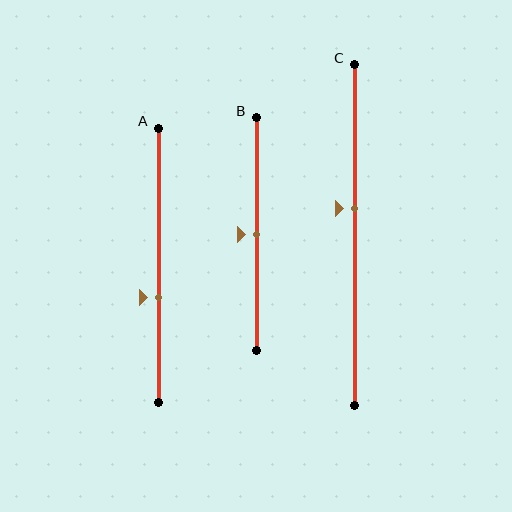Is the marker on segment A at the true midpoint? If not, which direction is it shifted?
No, the marker on segment A is shifted downward by about 12% of the segment length.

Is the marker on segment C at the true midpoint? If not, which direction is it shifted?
No, the marker on segment C is shifted upward by about 8% of the segment length.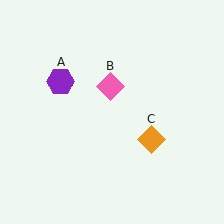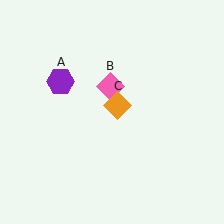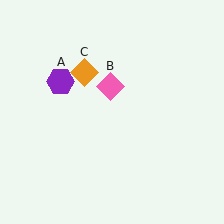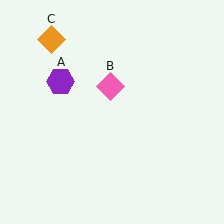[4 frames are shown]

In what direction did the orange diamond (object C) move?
The orange diamond (object C) moved up and to the left.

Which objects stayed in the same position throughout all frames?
Purple hexagon (object A) and pink diamond (object B) remained stationary.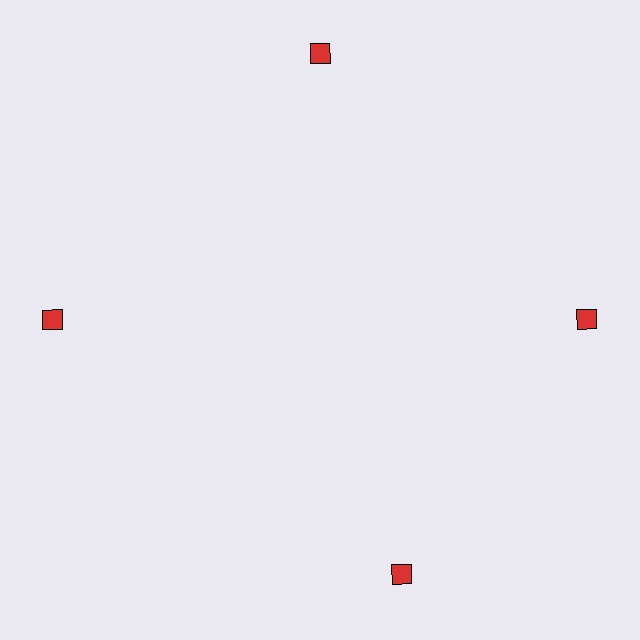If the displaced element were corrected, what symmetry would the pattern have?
It would have 4-fold rotational symmetry — the pattern would map onto itself every 90 degrees.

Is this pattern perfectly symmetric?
No. The 4 red squares are arranged in a ring, but one element near the 6 o'clock position is rotated out of alignment along the ring, breaking the 4-fold rotational symmetry.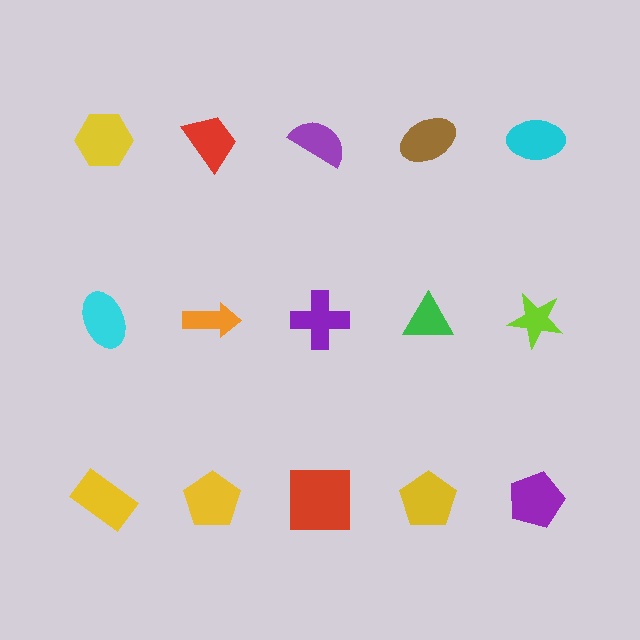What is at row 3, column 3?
A red square.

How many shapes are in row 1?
5 shapes.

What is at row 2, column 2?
An orange arrow.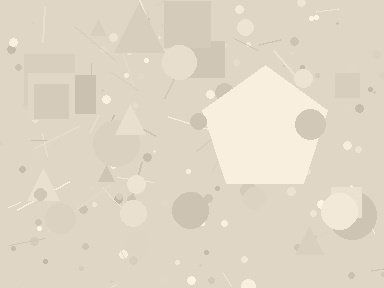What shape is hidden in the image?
A pentagon is hidden in the image.